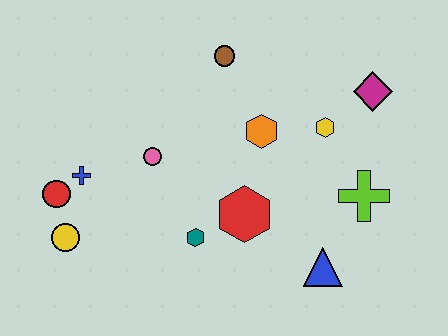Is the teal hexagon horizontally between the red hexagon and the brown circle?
No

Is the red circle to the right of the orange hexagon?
No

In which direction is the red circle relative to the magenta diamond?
The red circle is to the left of the magenta diamond.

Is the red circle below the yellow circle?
No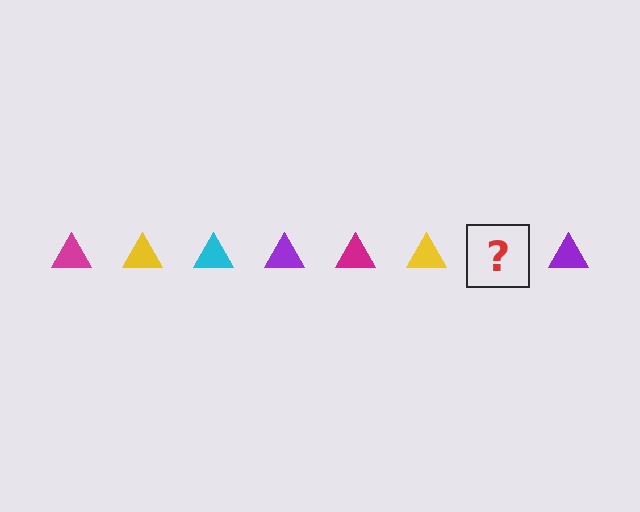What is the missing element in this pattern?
The missing element is a cyan triangle.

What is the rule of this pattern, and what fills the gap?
The rule is that the pattern cycles through magenta, yellow, cyan, purple triangles. The gap should be filled with a cyan triangle.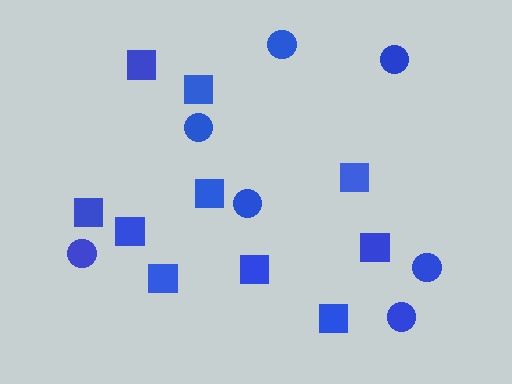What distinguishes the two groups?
There are 2 groups: one group of squares (10) and one group of circles (7).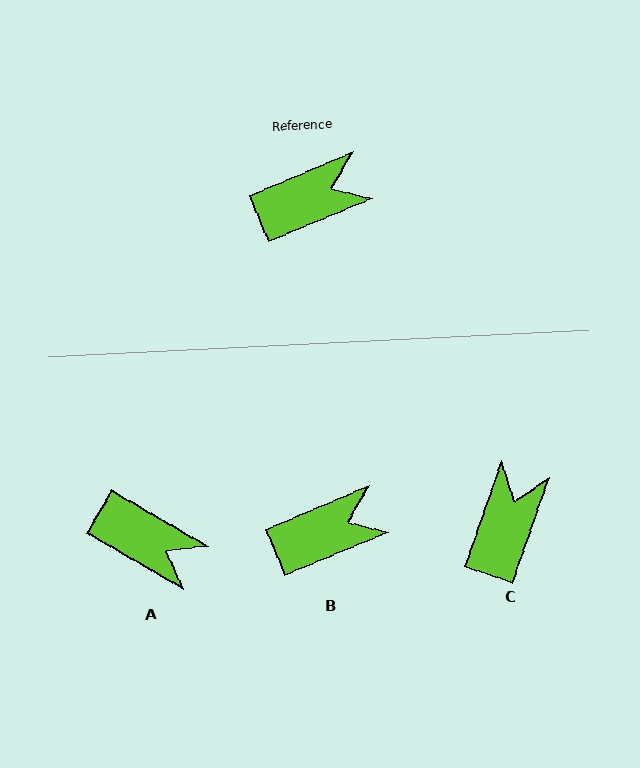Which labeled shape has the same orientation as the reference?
B.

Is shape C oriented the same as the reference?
No, it is off by about 48 degrees.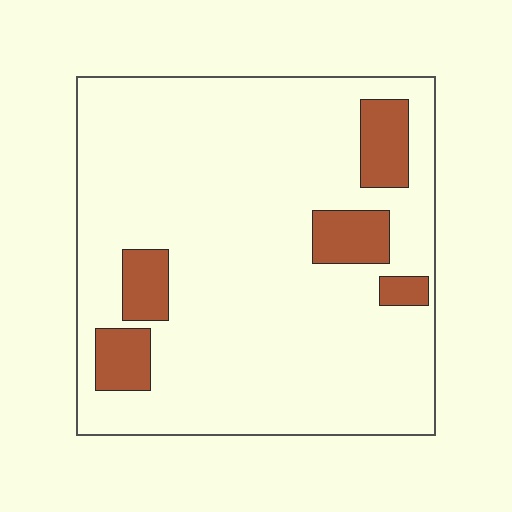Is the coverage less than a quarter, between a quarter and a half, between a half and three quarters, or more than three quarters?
Less than a quarter.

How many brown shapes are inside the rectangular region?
5.